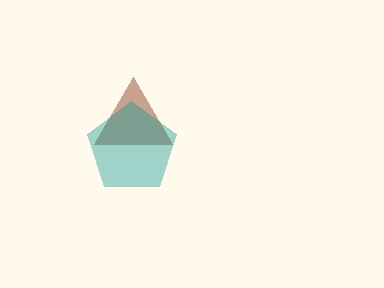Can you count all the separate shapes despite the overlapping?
Yes, there are 2 separate shapes.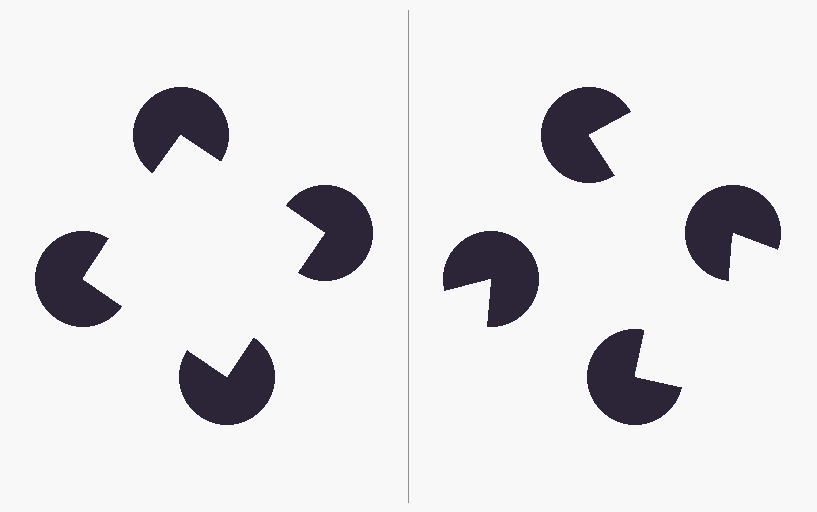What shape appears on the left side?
An illusory square.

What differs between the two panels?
The pac-man discs are positioned identically on both sides; only the wedge orientations differ. On the left they align to a square; on the right they are misaligned.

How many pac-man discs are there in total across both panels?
8 — 4 on each side.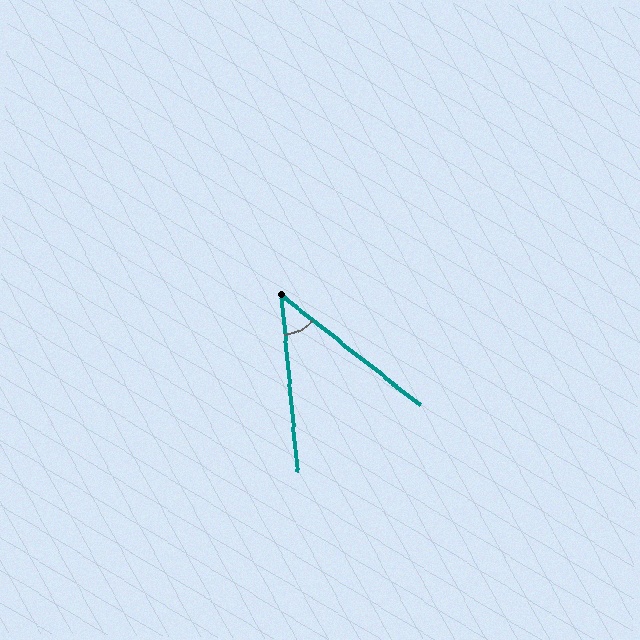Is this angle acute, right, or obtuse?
It is acute.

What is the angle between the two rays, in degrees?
Approximately 47 degrees.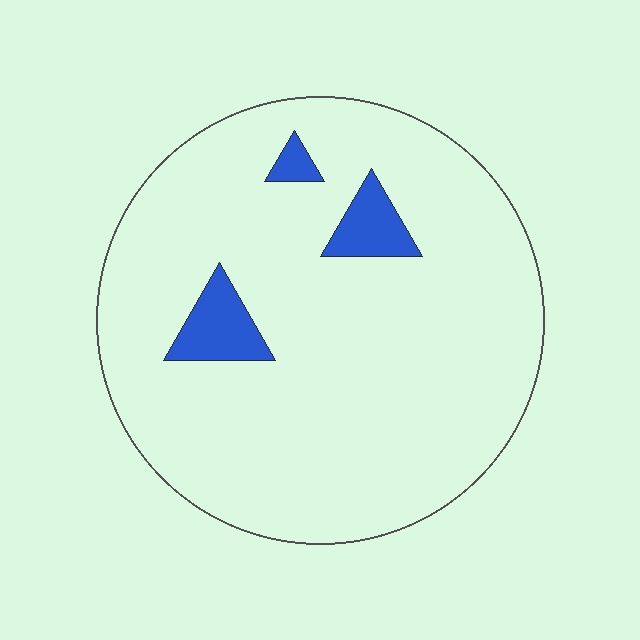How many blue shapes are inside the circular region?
3.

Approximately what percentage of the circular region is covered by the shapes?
Approximately 10%.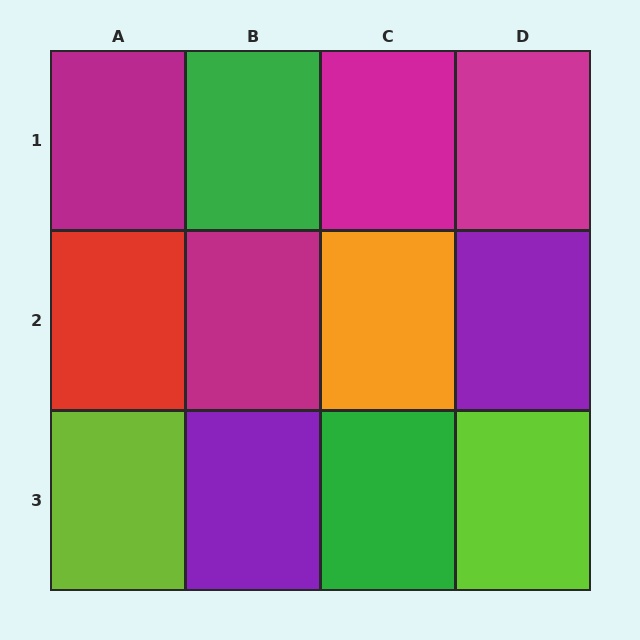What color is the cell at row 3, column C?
Green.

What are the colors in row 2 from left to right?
Red, magenta, orange, purple.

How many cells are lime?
2 cells are lime.